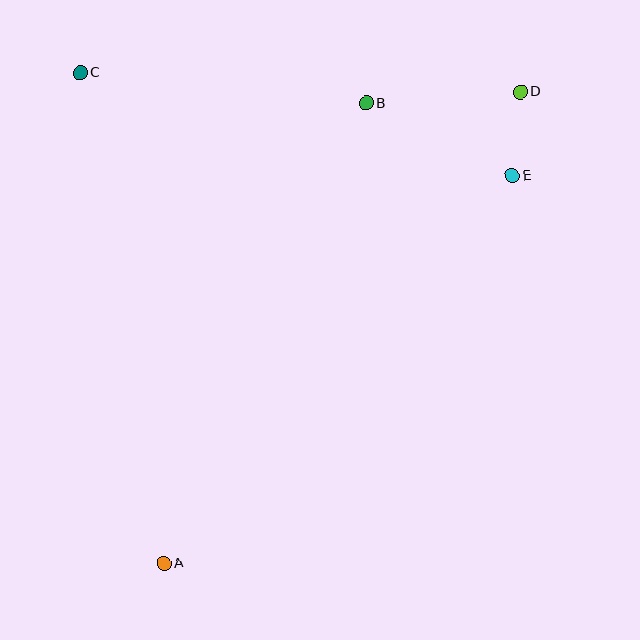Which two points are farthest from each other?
Points A and D are farthest from each other.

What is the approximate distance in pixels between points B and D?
The distance between B and D is approximately 154 pixels.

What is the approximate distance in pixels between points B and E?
The distance between B and E is approximately 163 pixels.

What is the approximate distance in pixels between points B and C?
The distance between B and C is approximately 288 pixels.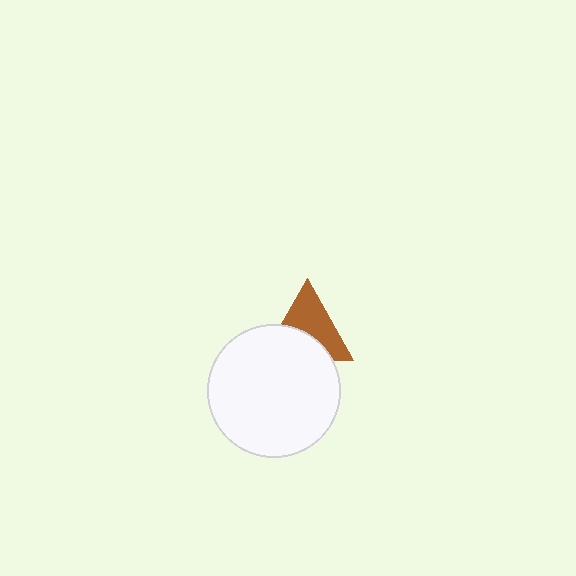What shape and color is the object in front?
The object in front is a white circle.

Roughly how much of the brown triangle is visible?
About half of it is visible (roughly 56%).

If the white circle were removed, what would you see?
You would see the complete brown triangle.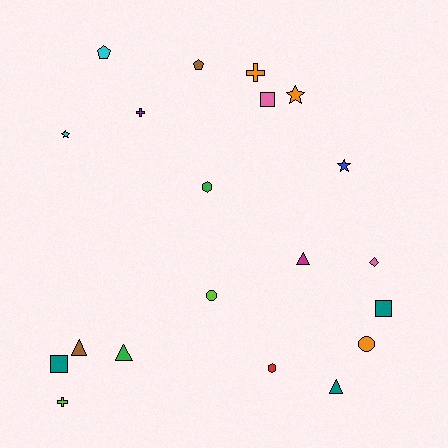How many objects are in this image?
There are 20 objects.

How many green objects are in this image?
There are 2 green objects.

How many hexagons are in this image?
There are 2 hexagons.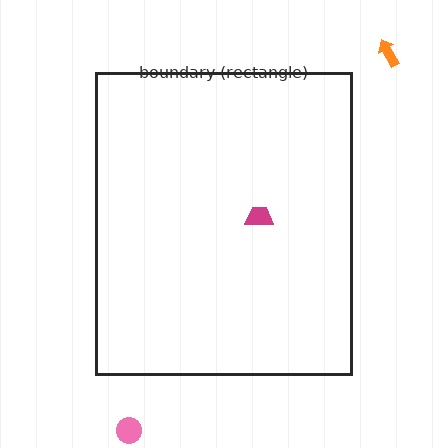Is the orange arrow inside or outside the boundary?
Outside.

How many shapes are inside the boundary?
1 inside, 2 outside.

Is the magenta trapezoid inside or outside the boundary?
Inside.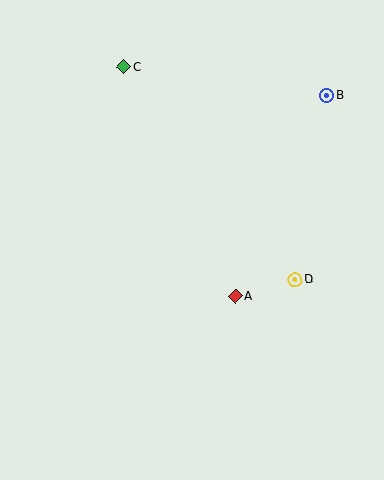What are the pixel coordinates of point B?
Point B is at (327, 96).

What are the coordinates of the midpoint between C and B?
The midpoint between C and B is at (225, 81).